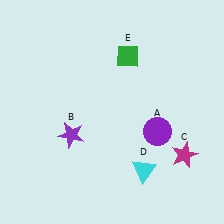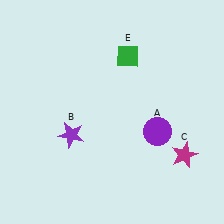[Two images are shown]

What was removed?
The cyan triangle (D) was removed in Image 2.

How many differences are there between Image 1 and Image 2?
There is 1 difference between the two images.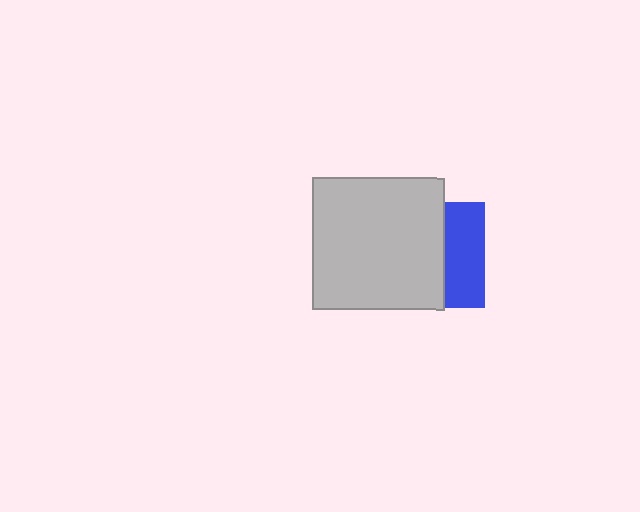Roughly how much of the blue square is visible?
A small part of it is visible (roughly 38%).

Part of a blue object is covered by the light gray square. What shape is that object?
It is a square.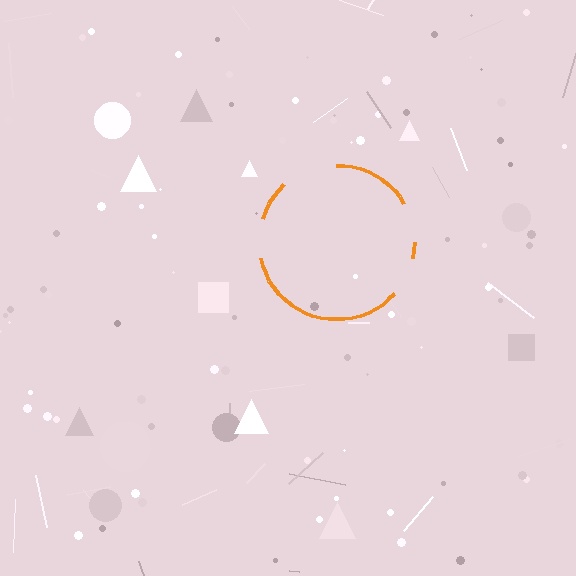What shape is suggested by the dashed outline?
The dashed outline suggests a circle.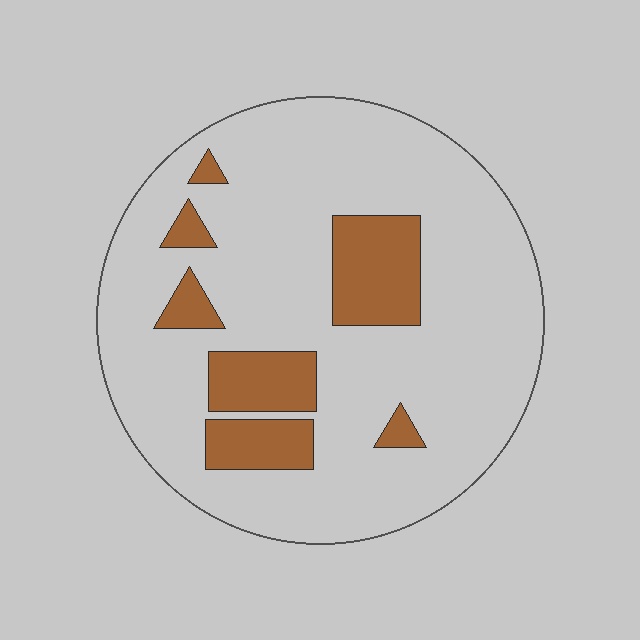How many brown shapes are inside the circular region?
7.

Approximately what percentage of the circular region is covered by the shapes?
Approximately 20%.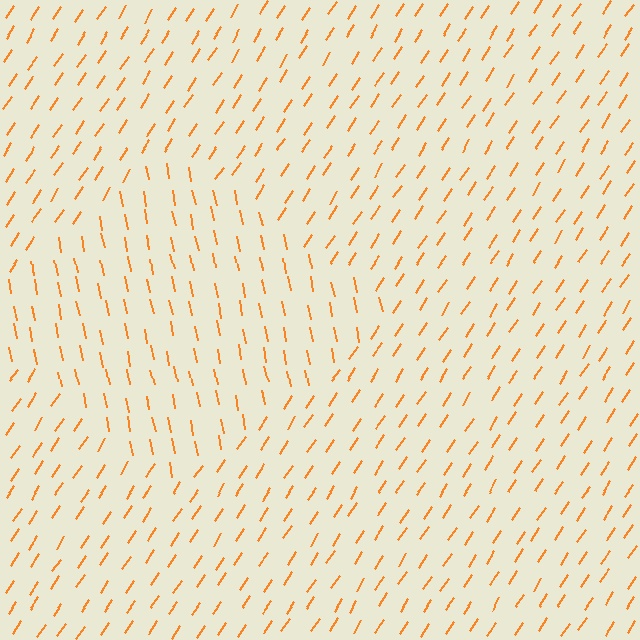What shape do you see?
I see a diamond.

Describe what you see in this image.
The image is filled with small orange line segments. A diamond region in the image has lines oriented differently from the surrounding lines, creating a visible texture boundary.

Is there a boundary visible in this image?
Yes, there is a texture boundary formed by a change in line orientation.